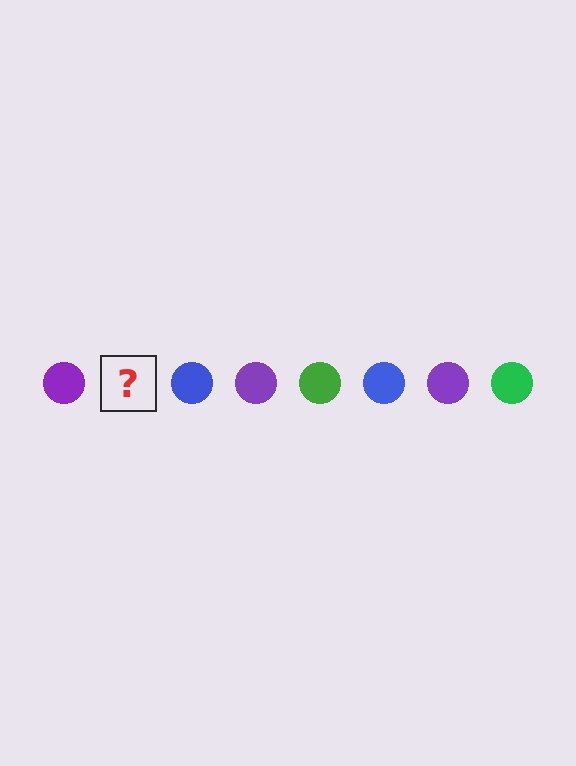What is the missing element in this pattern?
The missing element is a green circle.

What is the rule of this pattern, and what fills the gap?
The rule is that the pattern cycles through purple, green, blue circles. The gap should be filled with a green circle.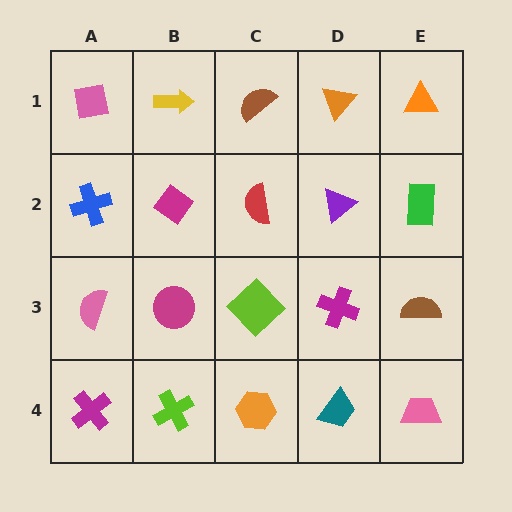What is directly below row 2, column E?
A brown semicircle.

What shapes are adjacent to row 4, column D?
A magenta cross (row 3, column D), an orange hexagon (row 4, column C), a pink trapezoid (row 4, column E).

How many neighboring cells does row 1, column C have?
3.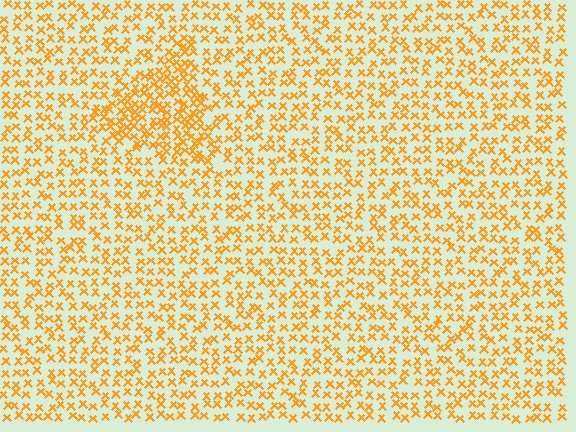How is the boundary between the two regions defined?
The boundary is defined by a change in element density (approximately 1.8x ratio). All elements are the same color, size, and shape.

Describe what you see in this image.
The image contains small orange elements arranged at two different densities. A triangle-shaped region is visible where the elements are more densely packed than the surrounding area.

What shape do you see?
I see a triangle.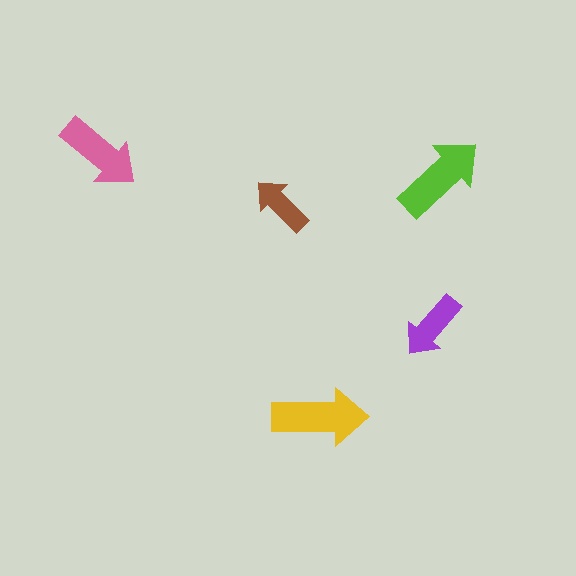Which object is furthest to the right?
The lime arrow is rightmost.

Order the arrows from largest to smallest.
the yellow one, the lime one, the pink one, the purple one, the brown one.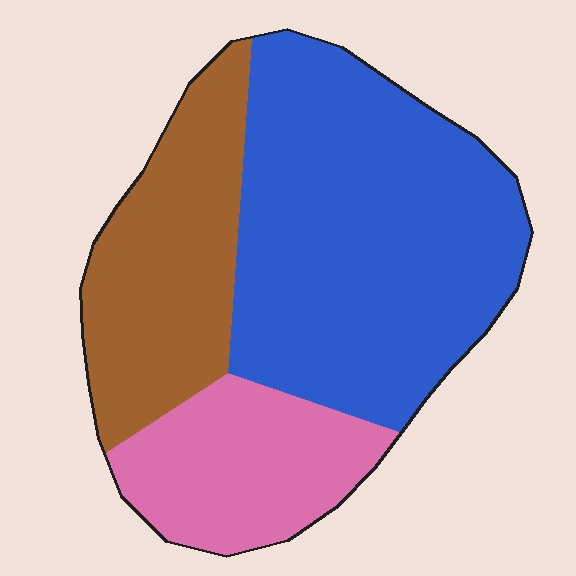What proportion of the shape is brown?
Brown covers 26% of the shape.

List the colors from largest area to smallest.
From largest to smallest: blue, brown, pink.